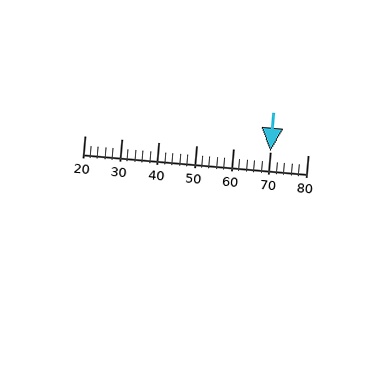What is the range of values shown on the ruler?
The ruler shows values from 20 to 80.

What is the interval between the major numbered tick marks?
The major tick marks are spaced 10 units apart.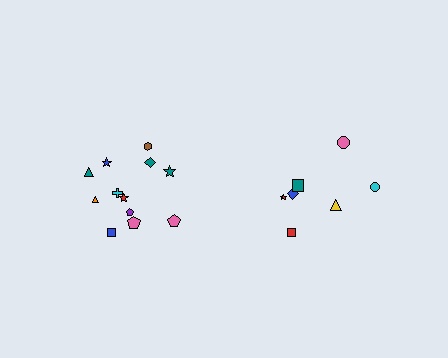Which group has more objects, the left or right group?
The left group.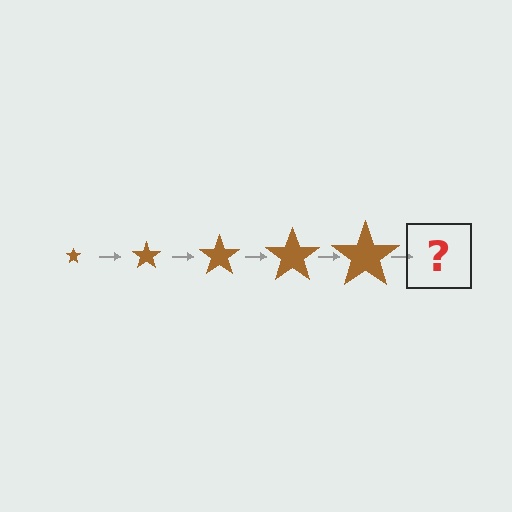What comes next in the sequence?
The next element should be a brown star, larger than the previous one.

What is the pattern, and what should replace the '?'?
The pattern is that the star gets progressively larger each step. The '?' should be a brown star, larger than the previous one.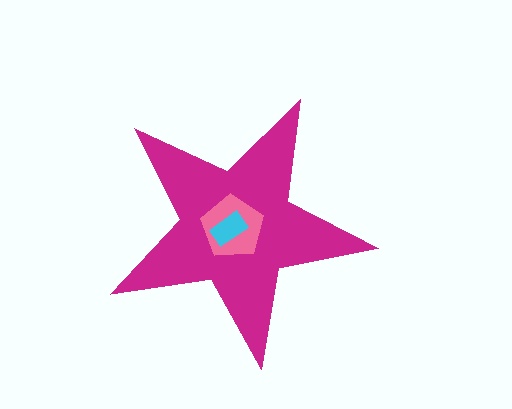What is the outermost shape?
The magenta star.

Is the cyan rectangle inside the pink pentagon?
Yes.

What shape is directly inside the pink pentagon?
The cyan rectangle.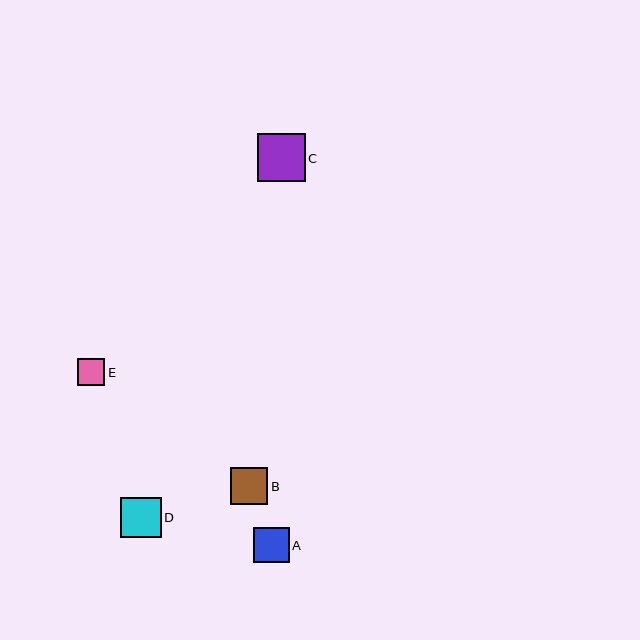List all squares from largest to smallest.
From largest to smallest: C, D, B, A, E.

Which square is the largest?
Square C is the largest with a size of approximately 48 pixels.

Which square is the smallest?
Square E is the smallest with a size of approximately 27 pixels.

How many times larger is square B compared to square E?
Square B is approximately 1.4 times the size of square E.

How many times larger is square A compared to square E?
Square A is approximately 1.3 times the size of square E.